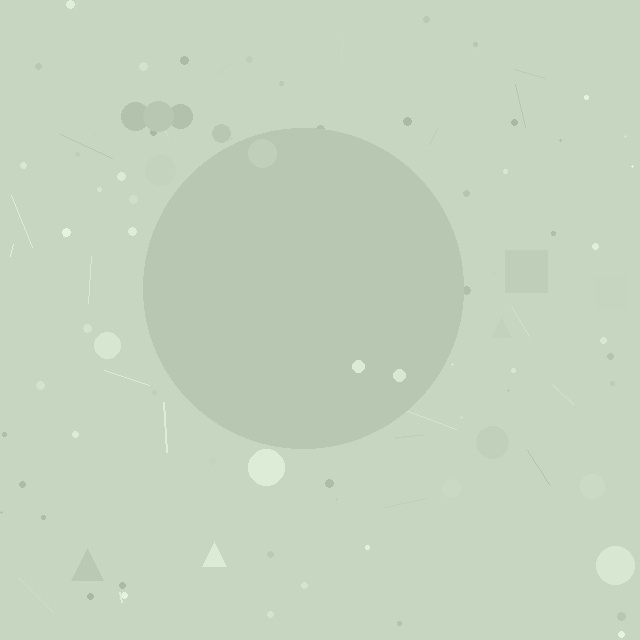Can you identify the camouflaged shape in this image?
The camouflaged shape is a circle.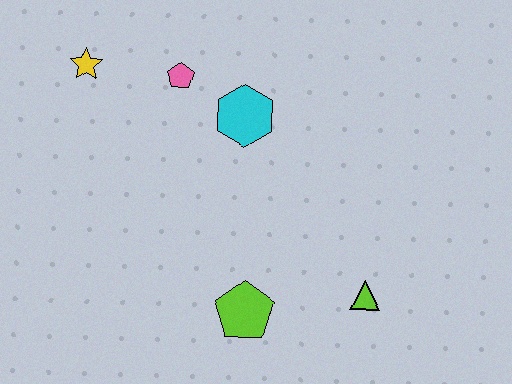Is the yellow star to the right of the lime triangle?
No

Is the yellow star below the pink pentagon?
No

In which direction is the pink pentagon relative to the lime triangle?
The pink pentagon is above the lime triangle.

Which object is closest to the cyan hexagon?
The pink pentagon is closest to the cyan hexagon.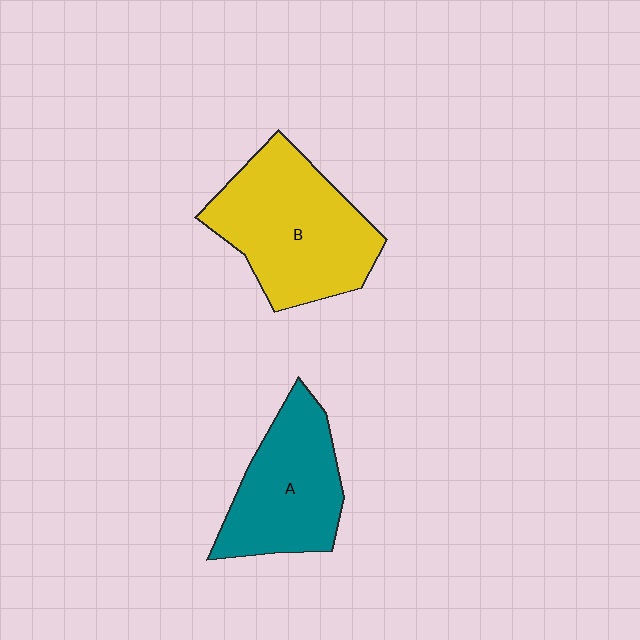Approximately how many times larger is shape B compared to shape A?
Approximately 1.3 times.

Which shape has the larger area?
Shape B (yellow).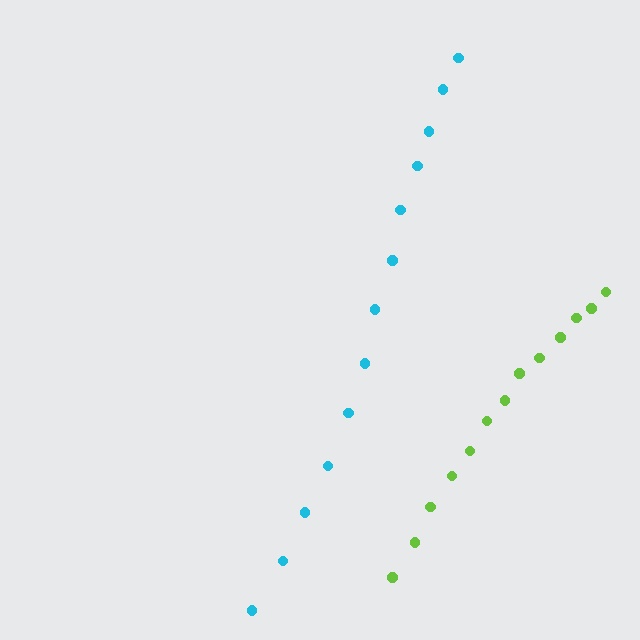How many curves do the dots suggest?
There are 2 distinct paths.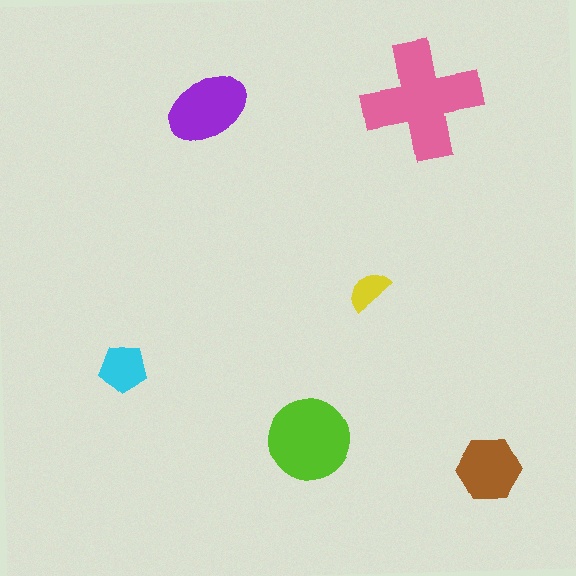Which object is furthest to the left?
The cyan pentagon is leftmost.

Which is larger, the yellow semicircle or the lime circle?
The lime circle.